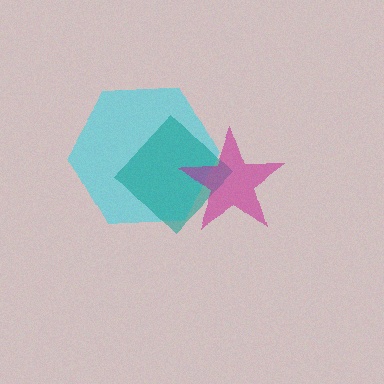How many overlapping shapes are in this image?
There are 3 overlapping shapes in the image.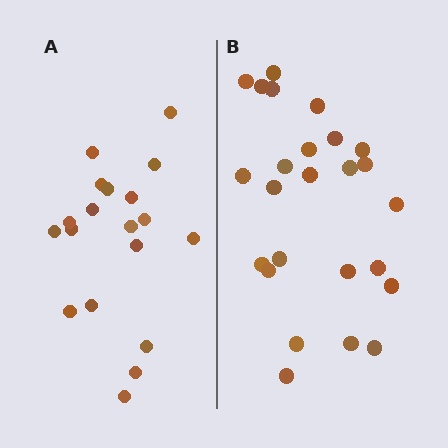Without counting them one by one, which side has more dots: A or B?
Region B (the right region) has more dots.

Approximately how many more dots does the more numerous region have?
Region B has about 6 more dots than region A.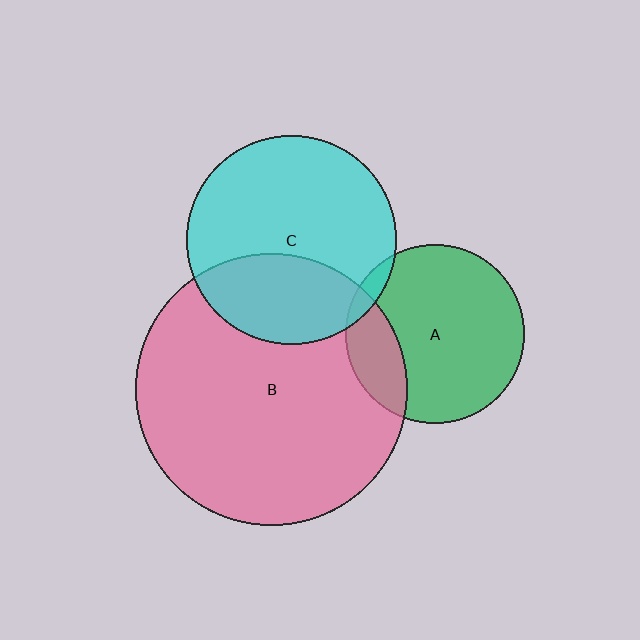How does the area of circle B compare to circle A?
Approximately 2.3 times.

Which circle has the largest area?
Circle B (pink).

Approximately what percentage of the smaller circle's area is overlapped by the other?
Approximately 20%.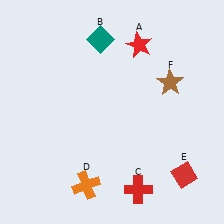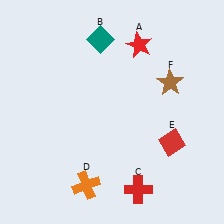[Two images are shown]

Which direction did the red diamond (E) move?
The red diamond (E) moved up.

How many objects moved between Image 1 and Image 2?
1 object moved between the two images.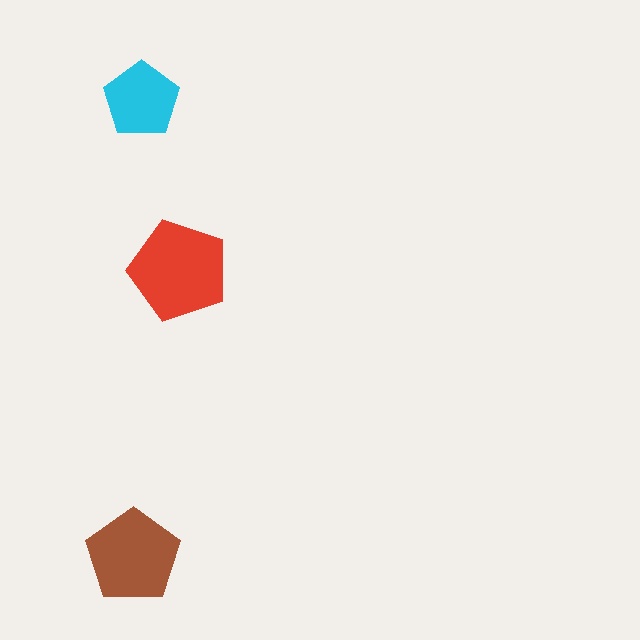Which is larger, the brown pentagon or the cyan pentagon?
The brown one.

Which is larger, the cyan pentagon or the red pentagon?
The red one.